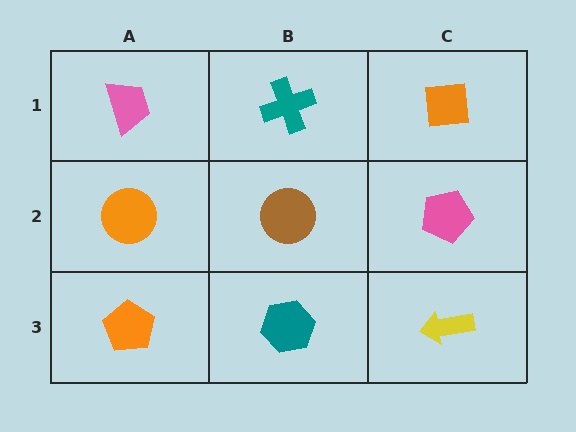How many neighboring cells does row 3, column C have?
2.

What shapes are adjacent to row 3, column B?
A brown circle (row 2, column B), an orange pentagon (row 3, column A), a yellow arrow (row 3, column C).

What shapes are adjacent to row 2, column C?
An orange square (row 1, column C), a yellow arrow (row 3, column C), a brown circle (row 2, column B).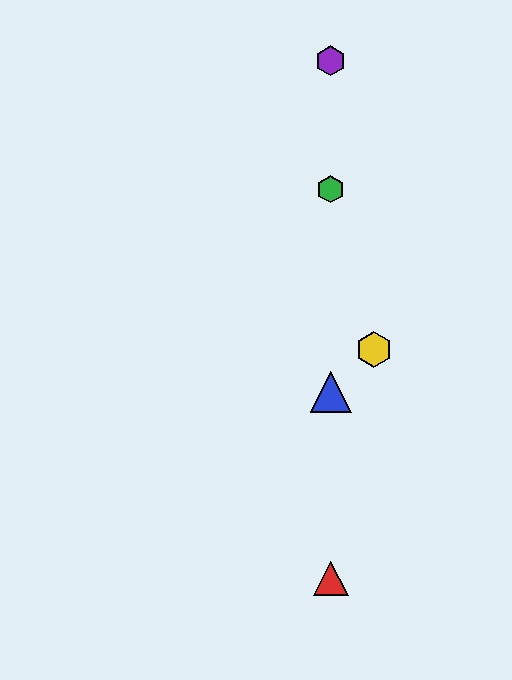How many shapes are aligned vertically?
4 shapes (the red triangle, the blue triangle, the green hexagon, the purple hexagon) are aligned vertically.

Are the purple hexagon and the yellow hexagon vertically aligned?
No, the purple hexagon is at x≈331 and the yellow hexagon is at x≈374.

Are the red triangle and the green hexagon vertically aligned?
Yes, both are at x≈331.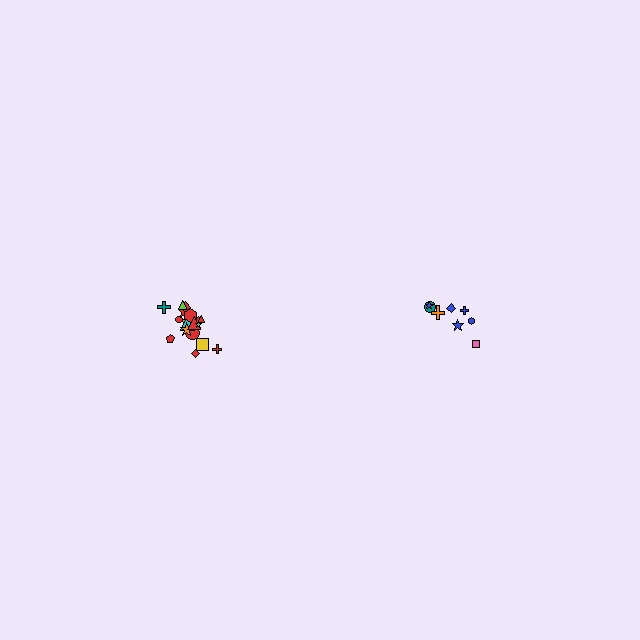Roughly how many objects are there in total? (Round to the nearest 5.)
Roughly 25 objects in total.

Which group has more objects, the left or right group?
The left group.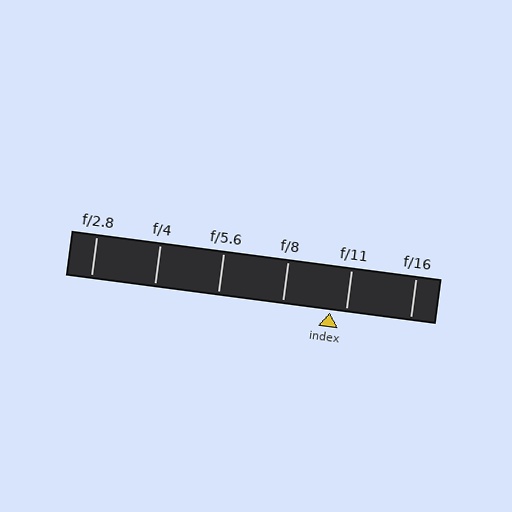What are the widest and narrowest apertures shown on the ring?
The widest aperture shown is f/2.8 and the narrowest is f/16.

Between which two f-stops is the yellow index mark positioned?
The index mark is between f/8 and f/11.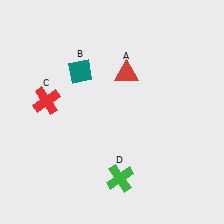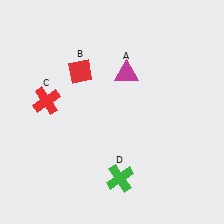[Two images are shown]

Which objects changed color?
A changed from red to magenta. B changed from teal to red.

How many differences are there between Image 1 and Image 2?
There are 2 differences between the two images.